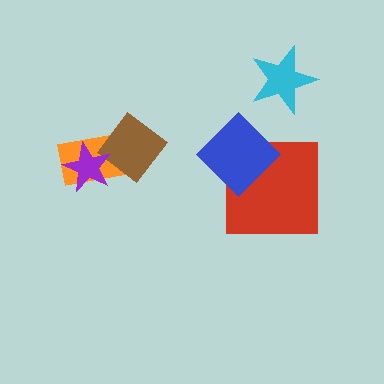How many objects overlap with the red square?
1 object overlaps with the red square.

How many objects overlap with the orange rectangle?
2 objects overlap with the orange rectangle.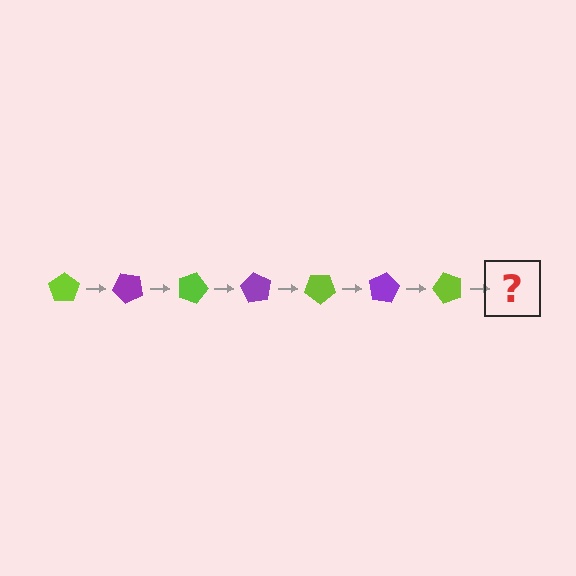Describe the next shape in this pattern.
It should be a purple pentagon, rotated 315 degrees from the start.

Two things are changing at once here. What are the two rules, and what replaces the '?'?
The two rules are that it rotates 45 degrees each step and the color cycles through lime and purple. The '?' should be a purple pentagon, rotated 315 degrees from the start.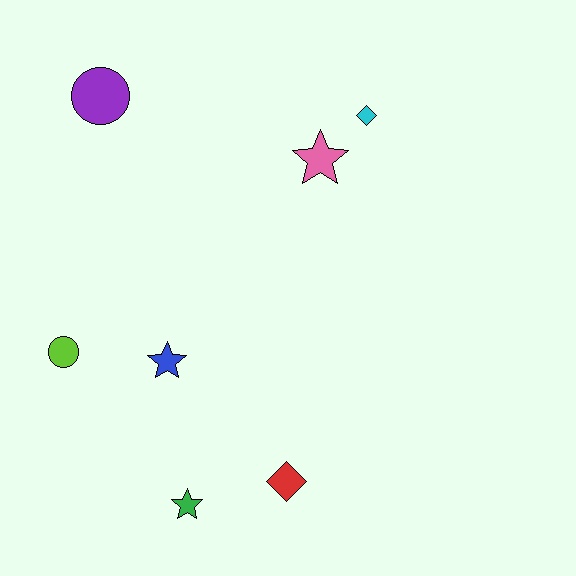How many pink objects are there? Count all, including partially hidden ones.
There is 1 pink object.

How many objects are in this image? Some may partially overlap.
There are 7 objects.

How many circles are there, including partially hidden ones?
There are 2 circles.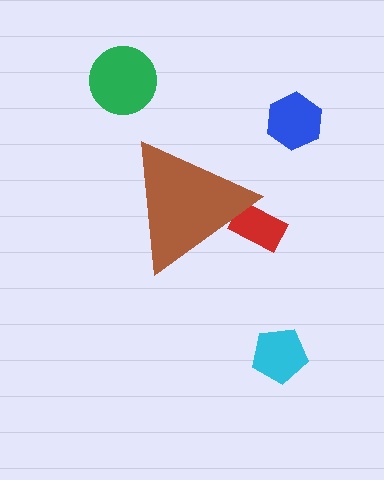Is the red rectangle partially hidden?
Yes, the red rectangle is partially hidden behind the brown triangle.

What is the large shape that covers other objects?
A brown triangle.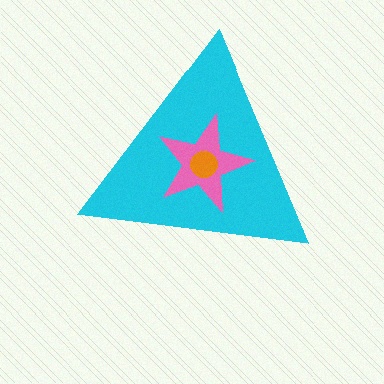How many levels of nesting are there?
3.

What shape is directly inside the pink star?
The orange circle.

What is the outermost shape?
The cyan triangle.